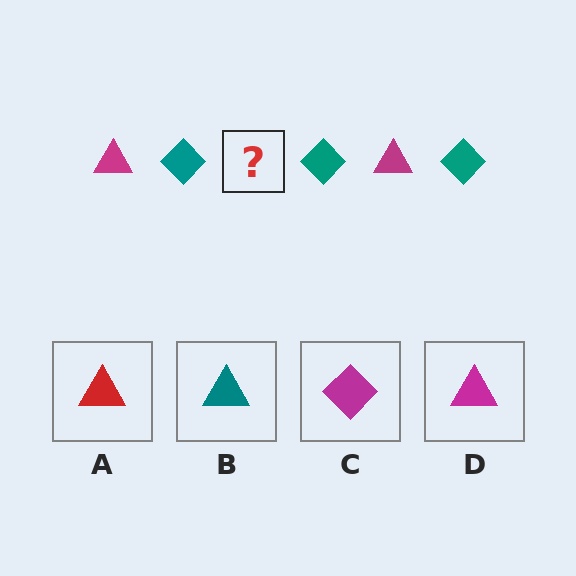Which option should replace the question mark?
Option D.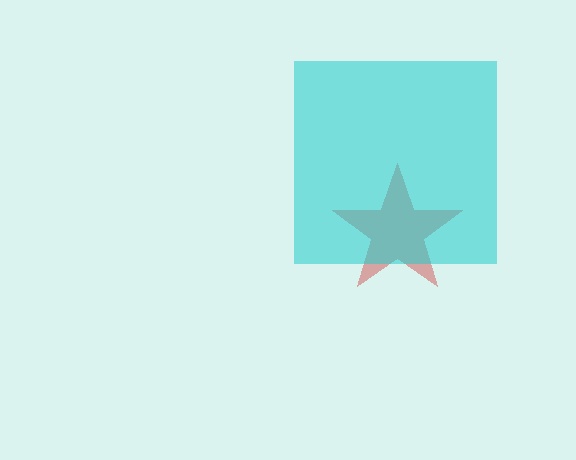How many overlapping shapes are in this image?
There are 2 overlapping shapes in the image.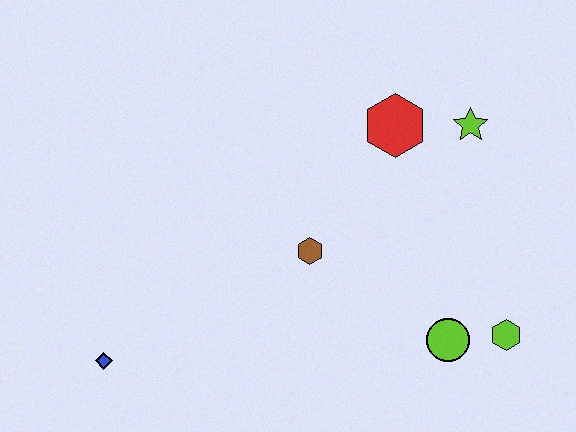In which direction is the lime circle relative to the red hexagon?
The lime circle is below the red hexagon.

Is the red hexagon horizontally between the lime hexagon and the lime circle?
No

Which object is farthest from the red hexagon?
The blue diamond is farthest from the red hexagon.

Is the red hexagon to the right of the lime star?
No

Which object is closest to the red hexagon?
The lime star is closest to the red hexagon.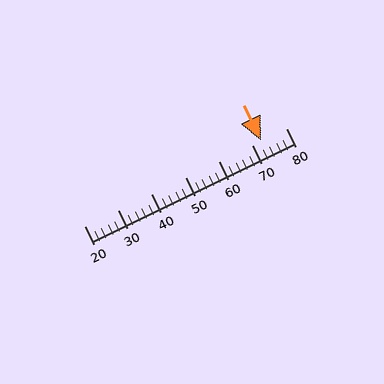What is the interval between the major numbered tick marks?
The major tick marks are spaced 10 units apart.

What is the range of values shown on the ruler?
The ruler shows values from 20 to 80.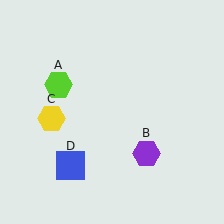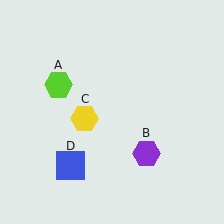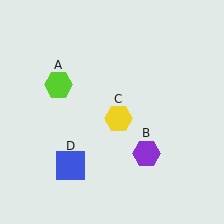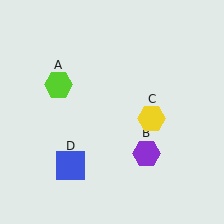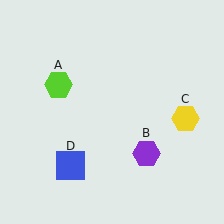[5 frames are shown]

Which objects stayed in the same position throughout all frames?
Lime hexagon (object A) and purple hexagon (object B) and blue square (object D) remained stationary.